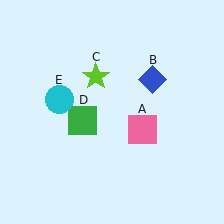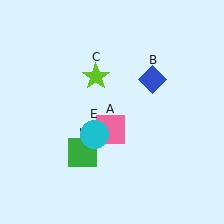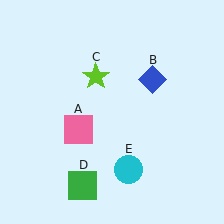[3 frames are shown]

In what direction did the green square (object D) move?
The green square (object D) moved down.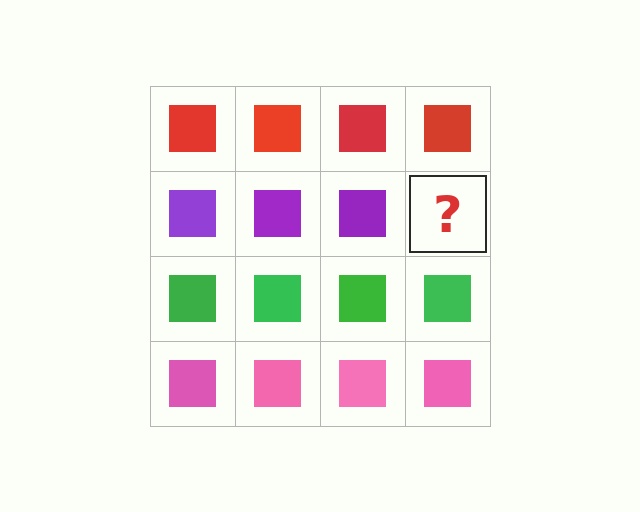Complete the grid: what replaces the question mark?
The question mark should be replaced with a purple square.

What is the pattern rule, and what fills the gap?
The rule is that each row has a consistent color. The gap should be filled with a purple square.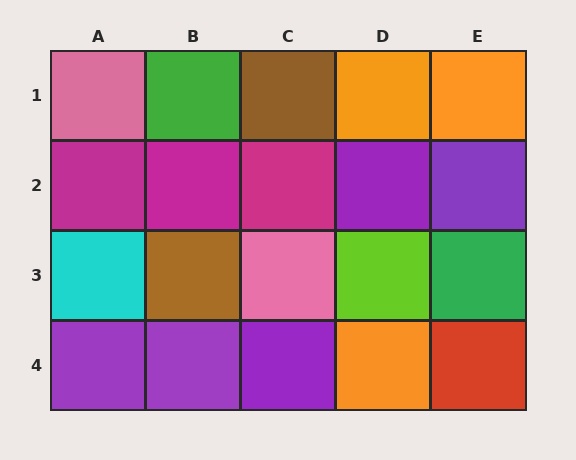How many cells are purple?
5 cells are purple.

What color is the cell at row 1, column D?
Orange.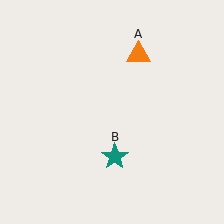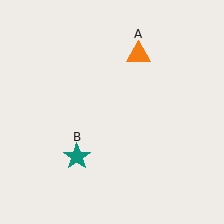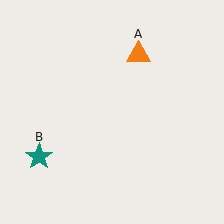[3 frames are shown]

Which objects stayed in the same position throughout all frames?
Orange triangle (object A) remained stationary.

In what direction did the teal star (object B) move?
The teal star (object B) moved left.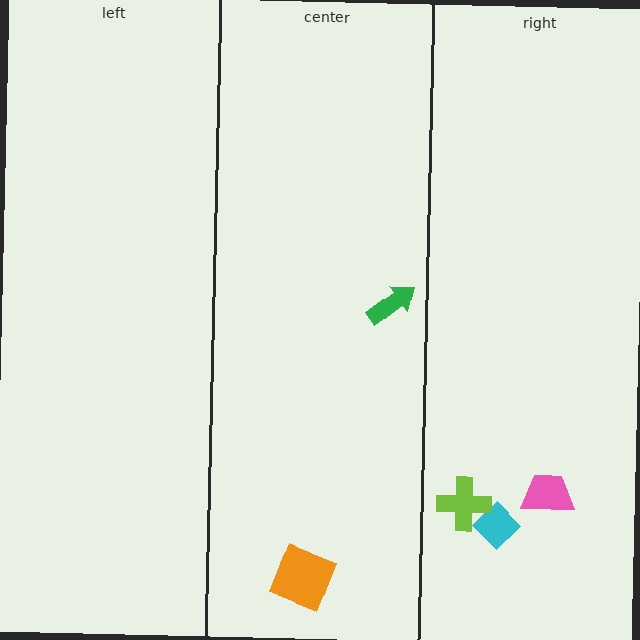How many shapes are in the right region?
3.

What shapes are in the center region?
The orange square, the green arrow.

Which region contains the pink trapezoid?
The right region.